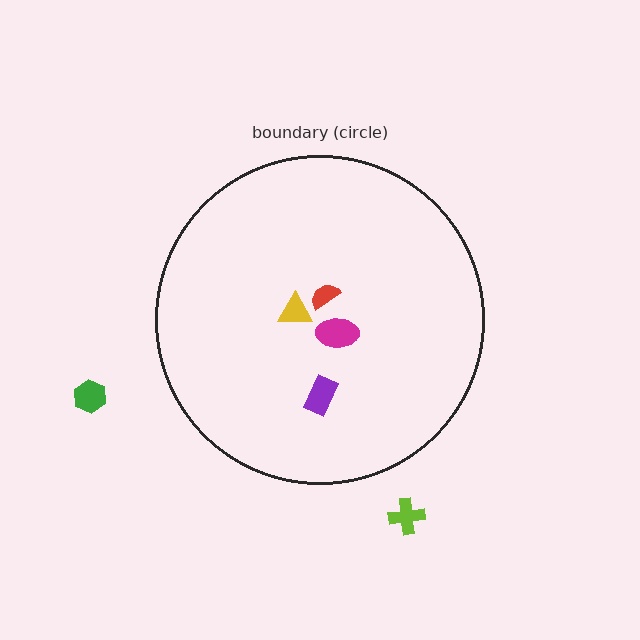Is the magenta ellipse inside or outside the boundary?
Inside.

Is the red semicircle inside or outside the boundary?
Inside.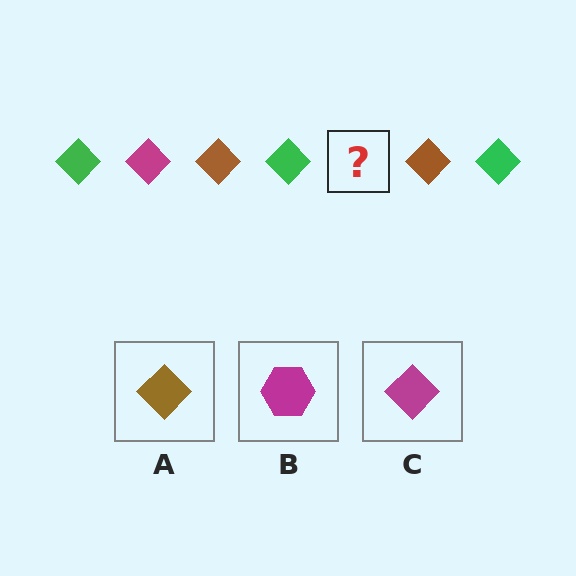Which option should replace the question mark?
Option C.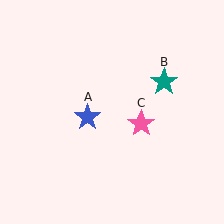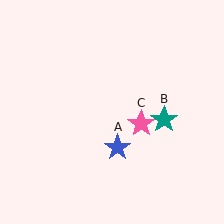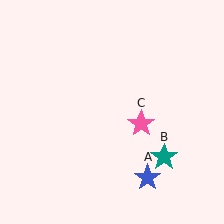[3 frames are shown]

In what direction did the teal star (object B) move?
The teal star (object B) moved down.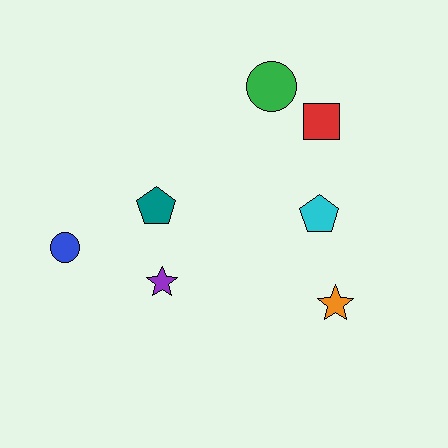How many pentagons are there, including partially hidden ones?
There are 2 pentagons.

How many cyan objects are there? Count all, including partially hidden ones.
There is 1 cyan object.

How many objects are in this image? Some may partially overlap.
There are 7 objects.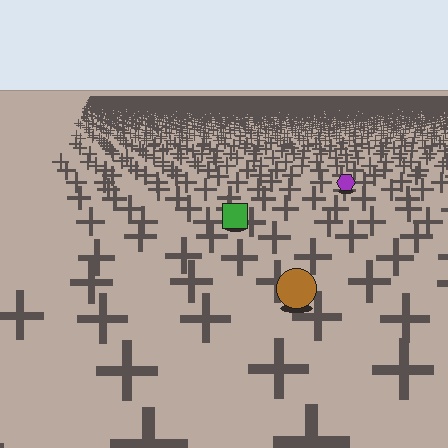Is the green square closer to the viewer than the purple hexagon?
Yes. The green square is closer — you can tell from the texture gradient: the ground texture is coarser near it.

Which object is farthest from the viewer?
The purple hexagon is farthest from the viewer. It appears smaller and the ground texture around it is denser.